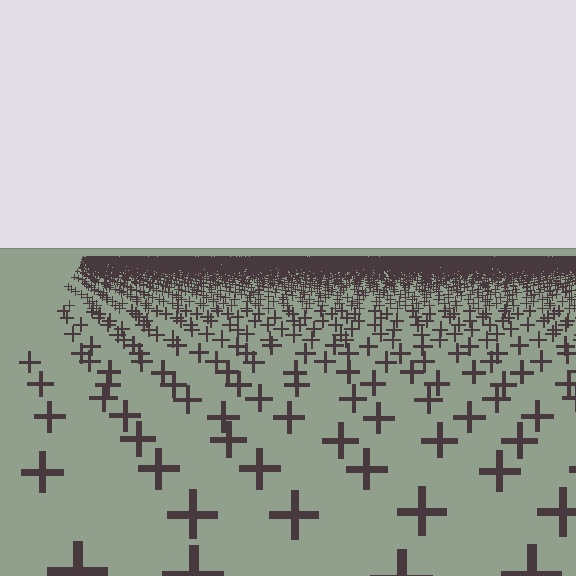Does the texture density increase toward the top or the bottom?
Density increases toward the top.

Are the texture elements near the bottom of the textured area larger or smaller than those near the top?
Larger. Near the bottom, elements are closer to the viewer and appear at a bigger on-screen size.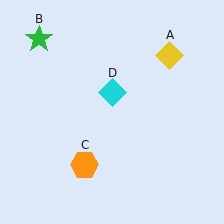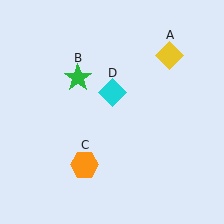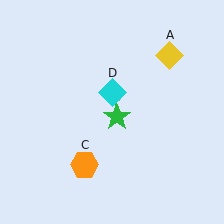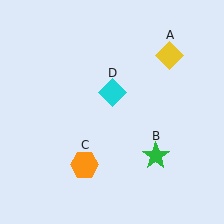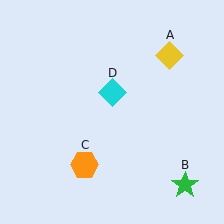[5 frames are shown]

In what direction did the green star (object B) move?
The green star (object B) moved down and to the right.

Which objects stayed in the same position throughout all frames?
Yellow diamond (object A) and orange hexagon (object C) and cyan diamond (object D) remained stationary.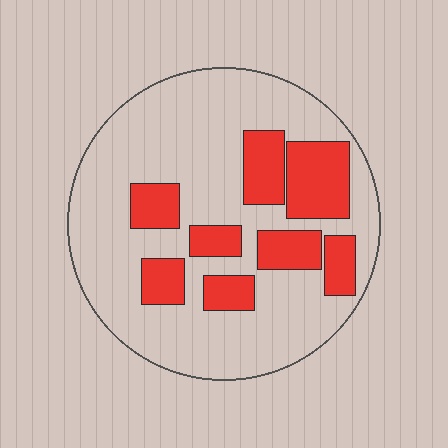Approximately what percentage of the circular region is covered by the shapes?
Approximately 25%.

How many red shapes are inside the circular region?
8.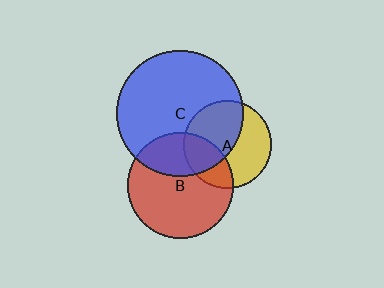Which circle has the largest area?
Circle C (blue).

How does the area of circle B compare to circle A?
Approximately 1.5 times.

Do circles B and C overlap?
Yes.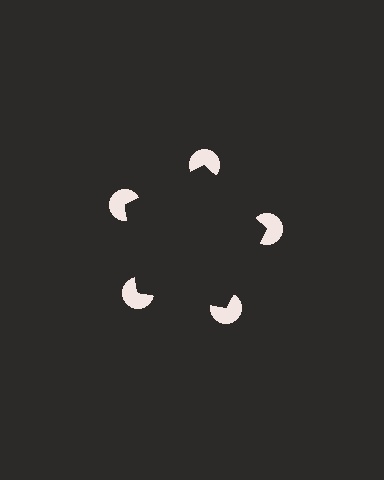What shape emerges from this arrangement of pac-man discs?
An illusory pentagon — its edges are inferred from the aligned wedge cuts in the pac-man discs, not physically drawn.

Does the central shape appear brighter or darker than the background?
It typically appears slightly darker than the background, even though no actual brightness change is drawn.